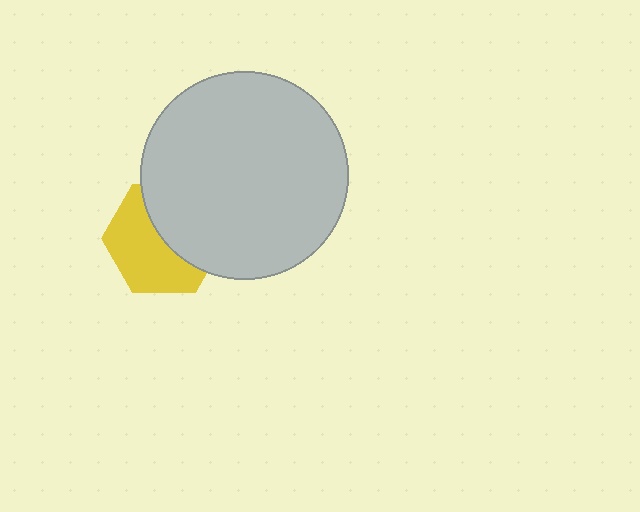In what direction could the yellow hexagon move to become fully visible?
The yellow hexagon could move toward the lower-left. That would shift it out from behind the light gray circle entirely.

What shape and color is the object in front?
The object in front is a light gray circle.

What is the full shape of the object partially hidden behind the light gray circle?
The partially hidden object is a yellow hexagon.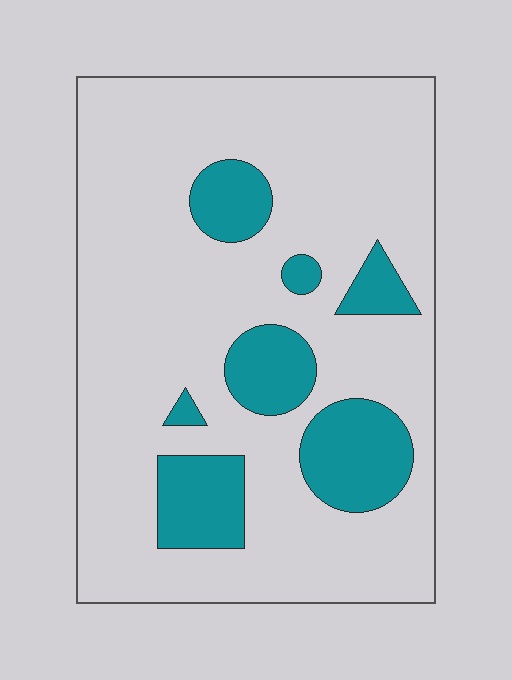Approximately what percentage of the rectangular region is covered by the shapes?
Approximately 20%.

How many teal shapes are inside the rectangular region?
7.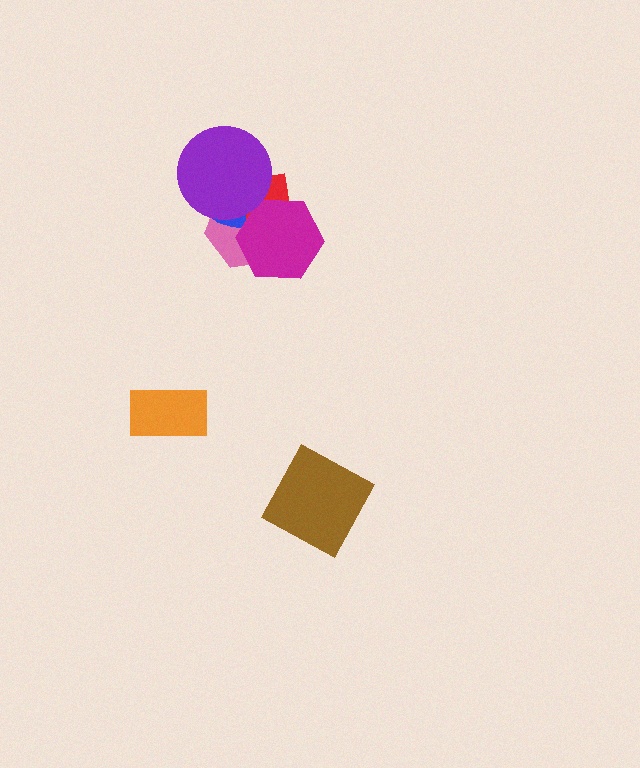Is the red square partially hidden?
Yes, it is partially covered by another shape.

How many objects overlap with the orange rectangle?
0 objects overlap with the orange rectangle.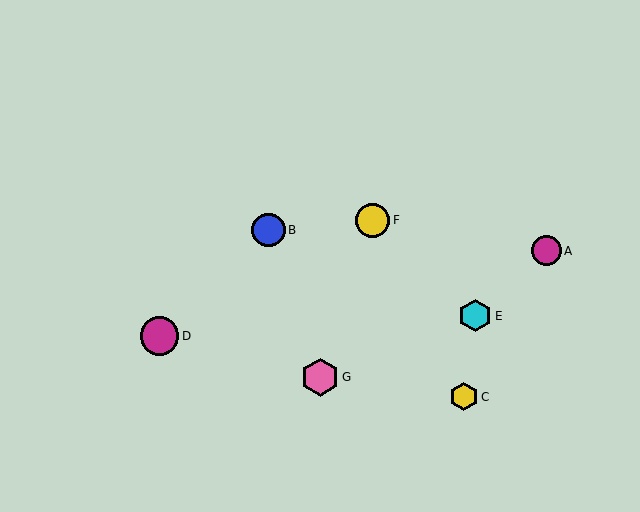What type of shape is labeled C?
Shape C is a yellow hexagon.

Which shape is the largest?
The magenta circle (labeled D) is the largest.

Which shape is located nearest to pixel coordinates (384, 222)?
The yellow circle (labeled F) at (373, 220) is nearest to that location.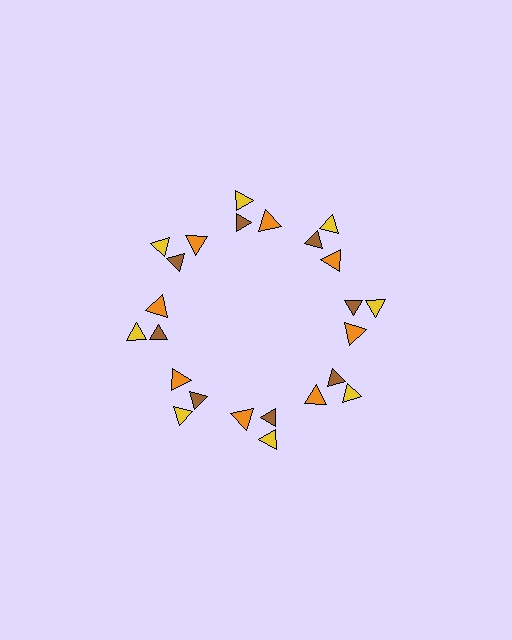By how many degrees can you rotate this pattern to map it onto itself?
The pattern maps onto itself every 45 degrees of rotation.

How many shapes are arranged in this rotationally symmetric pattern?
There are 24 shapes, arranged in 8 groups of 3.